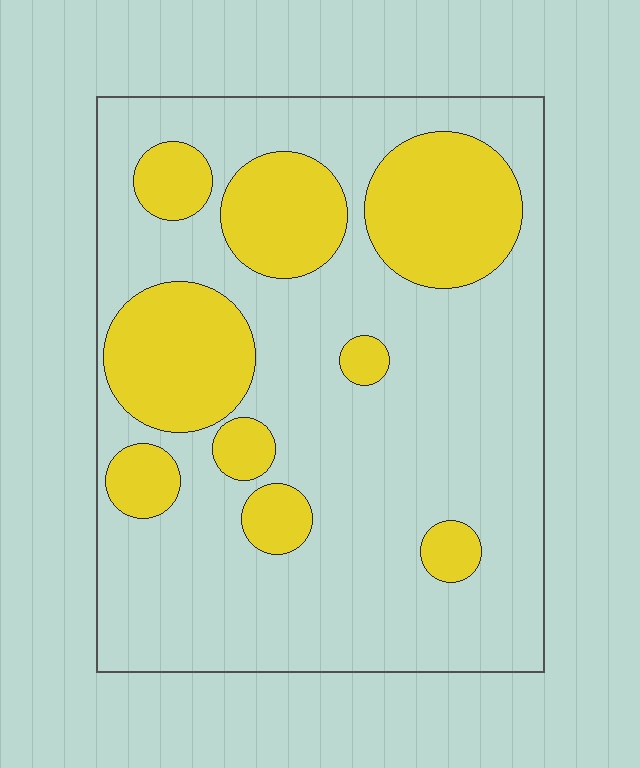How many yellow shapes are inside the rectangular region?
9.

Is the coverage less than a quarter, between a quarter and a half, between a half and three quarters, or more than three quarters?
Between a quarter and a half.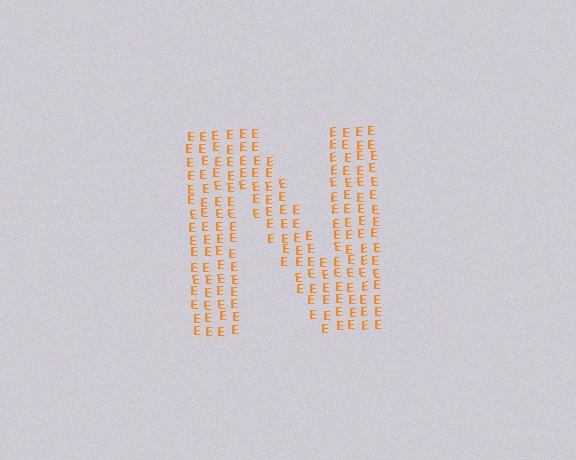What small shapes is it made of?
It is made of small letter E's.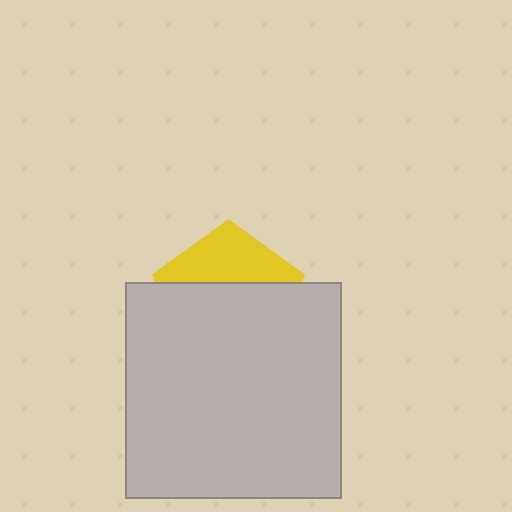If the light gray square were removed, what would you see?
You would see the complete yellow pentagon.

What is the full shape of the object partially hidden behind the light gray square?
The partially hidden object is a yellow pentagon.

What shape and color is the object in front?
The object in front is a light gray square.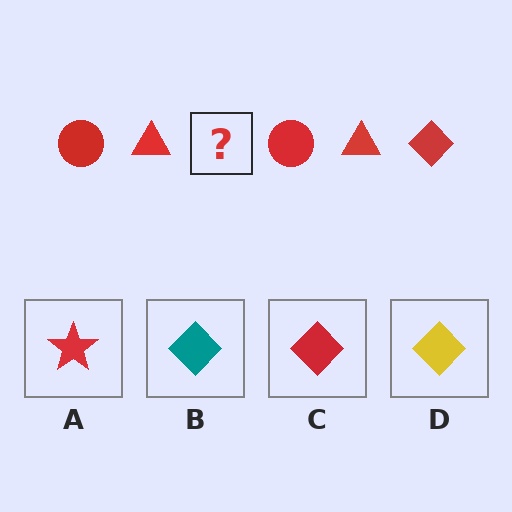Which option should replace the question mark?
Option C.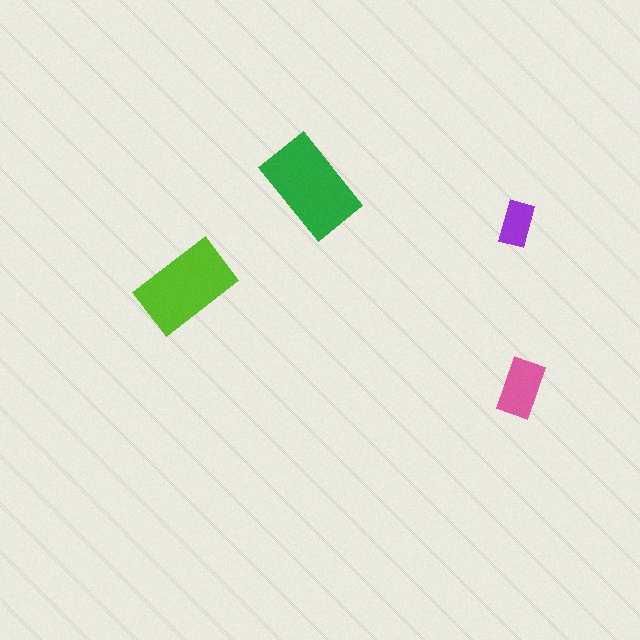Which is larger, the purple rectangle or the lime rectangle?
The lime one.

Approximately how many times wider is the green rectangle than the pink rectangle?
About 1.5 times wider.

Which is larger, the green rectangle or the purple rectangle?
The green one.